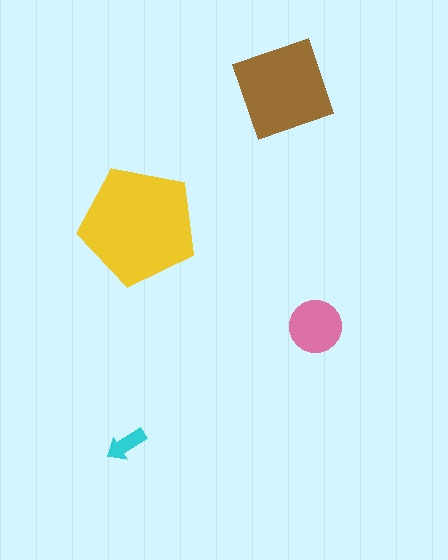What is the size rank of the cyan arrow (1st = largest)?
4th.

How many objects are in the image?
There are 4 objects in the image.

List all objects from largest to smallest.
The yellow pentagon, the brown square, the pink circle, the cyan arrow.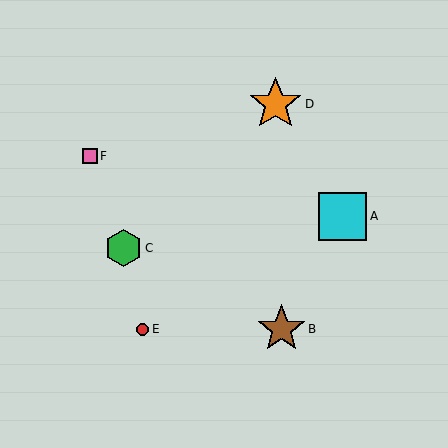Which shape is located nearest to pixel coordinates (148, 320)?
The red circle (labeled E) at (142, 329) is nearest to that location.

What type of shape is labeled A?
Shape A is a cyan square.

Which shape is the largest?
The orange star (labeled D) is the largest.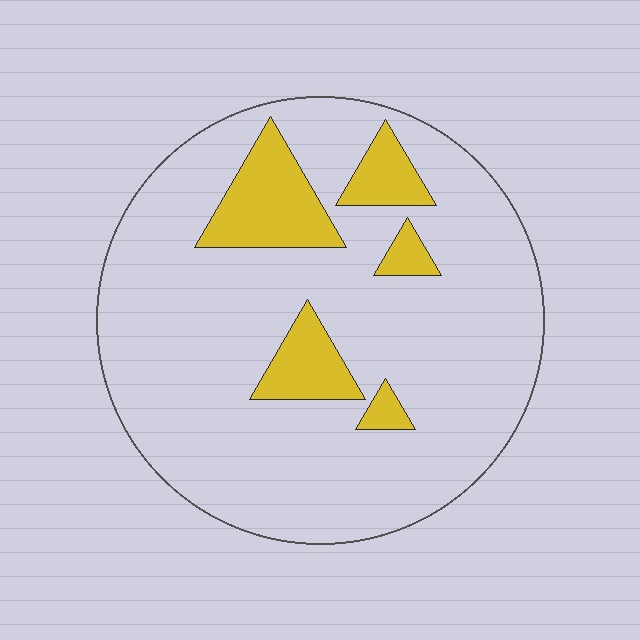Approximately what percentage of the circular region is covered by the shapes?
Approximately 15%.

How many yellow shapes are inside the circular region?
5.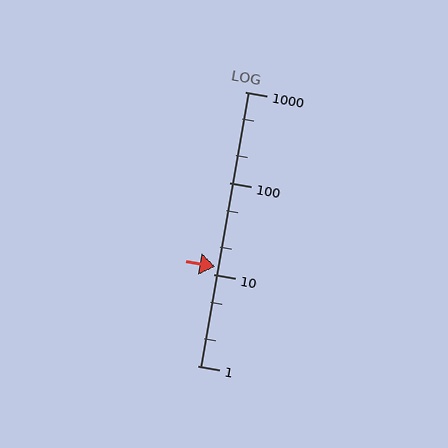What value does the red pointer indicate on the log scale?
The pointer indicates approximately 12.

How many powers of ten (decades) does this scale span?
The scale spans 3 decades, from 1 to 1000.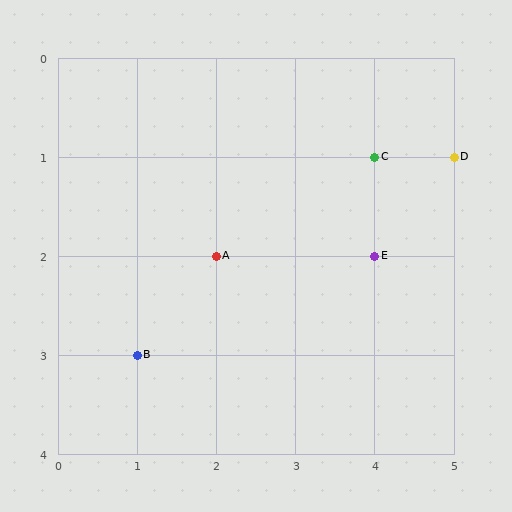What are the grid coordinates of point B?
Point B is at grid coordinates (1, 3).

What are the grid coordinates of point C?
Point C is at grid coordinates (4, 1).